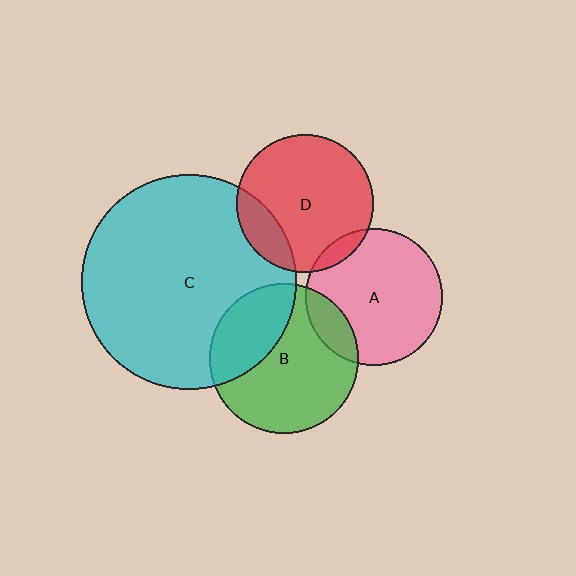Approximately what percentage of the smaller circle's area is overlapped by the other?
Approximately 5%.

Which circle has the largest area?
Circle C (cyan).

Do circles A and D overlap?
Yes.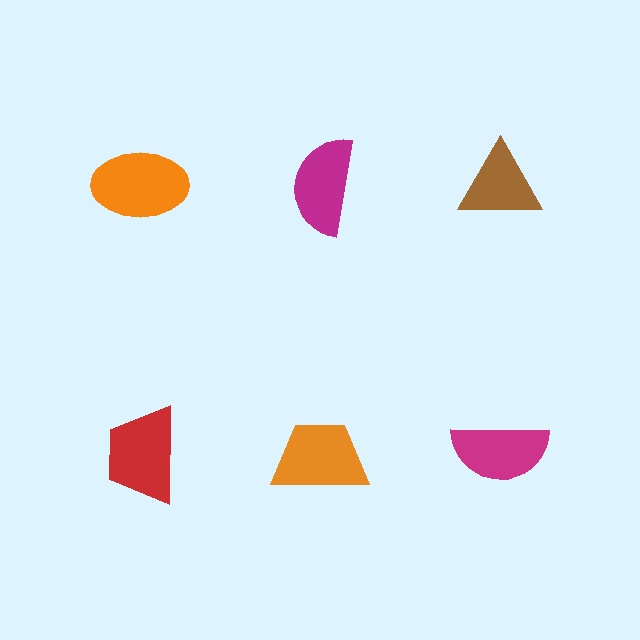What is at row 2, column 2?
An orange trapezoid.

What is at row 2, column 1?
A red trapezoid.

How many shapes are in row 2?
3 shapes.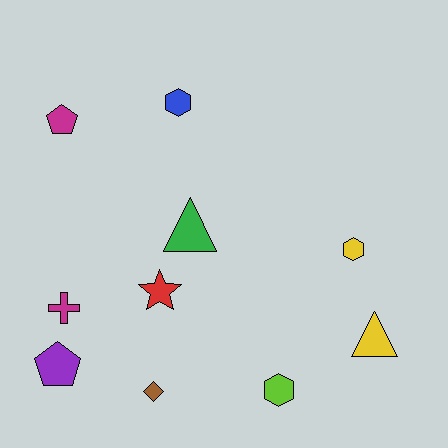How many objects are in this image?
There are 10 objects.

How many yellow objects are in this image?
There are 2 yellow objects.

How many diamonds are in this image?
There is 1 diamond.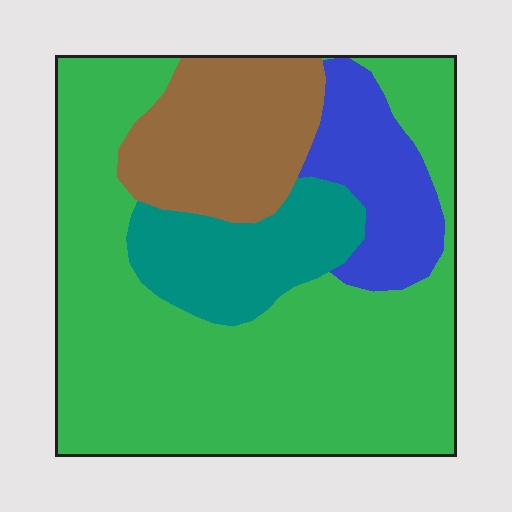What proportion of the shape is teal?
Teal covers about 15% of the shape.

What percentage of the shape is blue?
Blue covers 12% of the shape.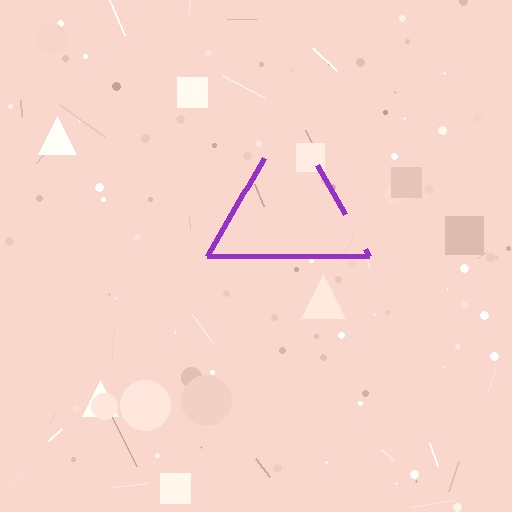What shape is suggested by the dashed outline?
The dashed outline suggests a triangle.